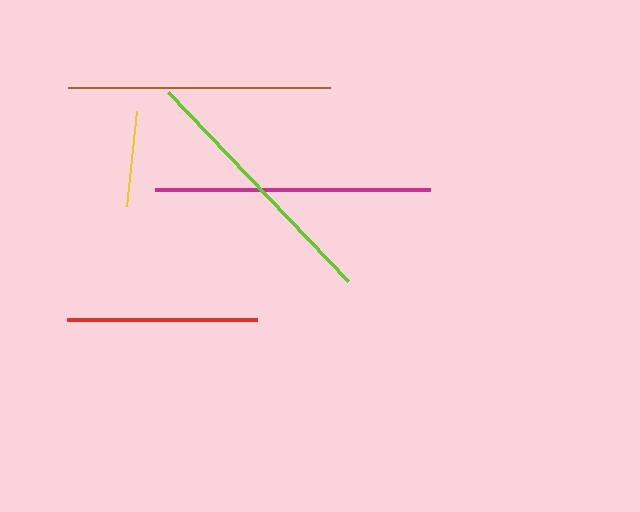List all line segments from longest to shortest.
From longest to shortest: magenta, brown, lime, red, yellow.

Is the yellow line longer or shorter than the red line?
The red line is longer than the yellow line.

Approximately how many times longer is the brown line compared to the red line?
The brown line is approximately 1.4 times the length of the red line.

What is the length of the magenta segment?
The magenta segment is approximately 275 pixels long.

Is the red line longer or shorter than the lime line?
The lime line is longer than the red line.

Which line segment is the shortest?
The yellow line is the shortest at approximately 95 pixels.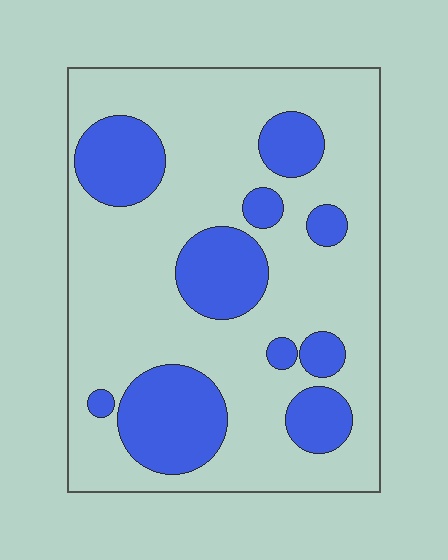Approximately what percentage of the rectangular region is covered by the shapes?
Approximately 25%.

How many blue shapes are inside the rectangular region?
10.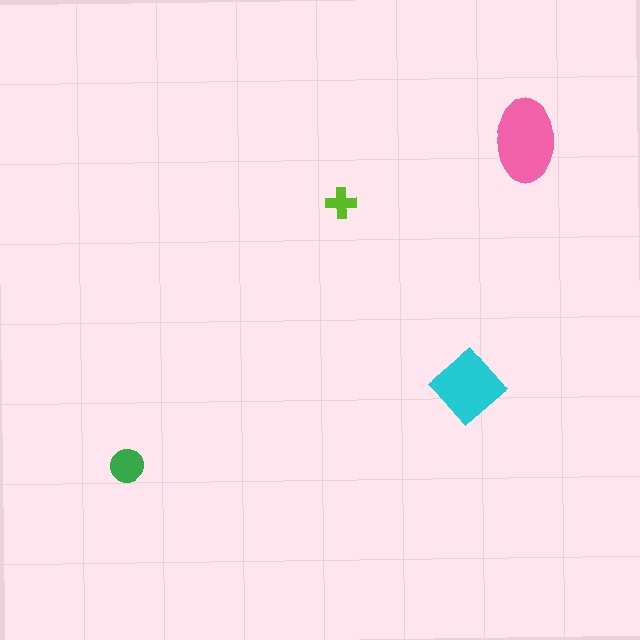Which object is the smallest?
The lime cross.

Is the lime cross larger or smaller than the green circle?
Smaller.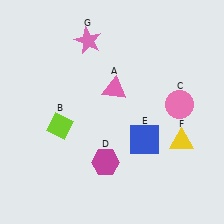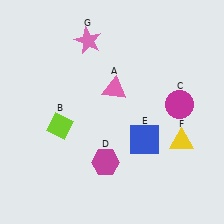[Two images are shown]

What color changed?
The circle (C) changed from pink in Image 1 to magenta in Image 2.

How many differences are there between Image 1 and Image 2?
There is 1 difference between the two images.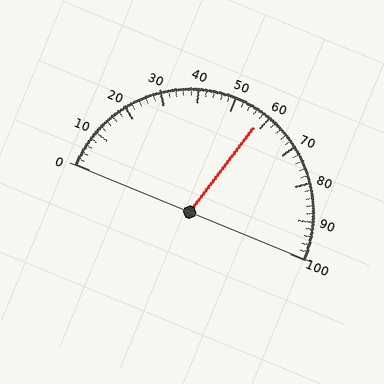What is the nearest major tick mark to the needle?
The nearest major tick mark is 60.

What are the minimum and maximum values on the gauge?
The gauge ranges from 0 to 100.